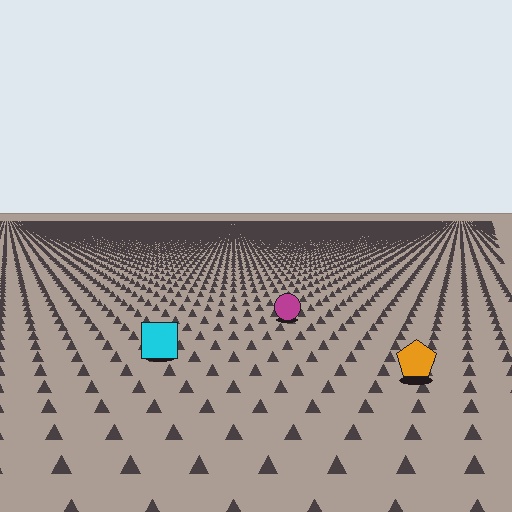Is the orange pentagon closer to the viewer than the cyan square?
Yes. The orange pentagon is closer — you can tell from the texture gradient: the ground texture is coarser near it.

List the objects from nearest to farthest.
From nearest to farthest: the orange pentagon, the cyan square, the magenta circle.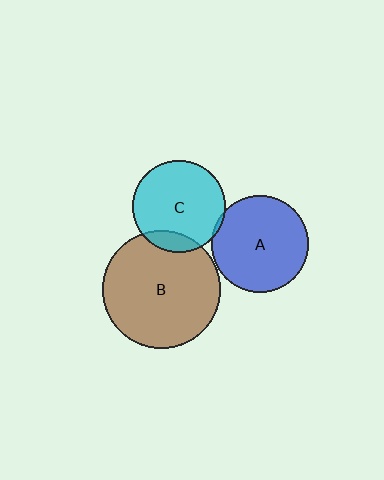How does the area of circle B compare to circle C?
Approximately 1.6 times.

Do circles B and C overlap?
Yes.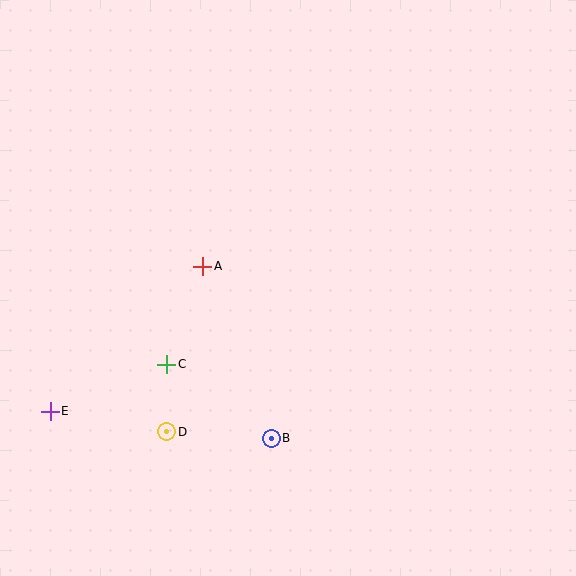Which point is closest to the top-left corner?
Point A is closest to the top-left corner.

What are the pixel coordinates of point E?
Point E is at (50, 411).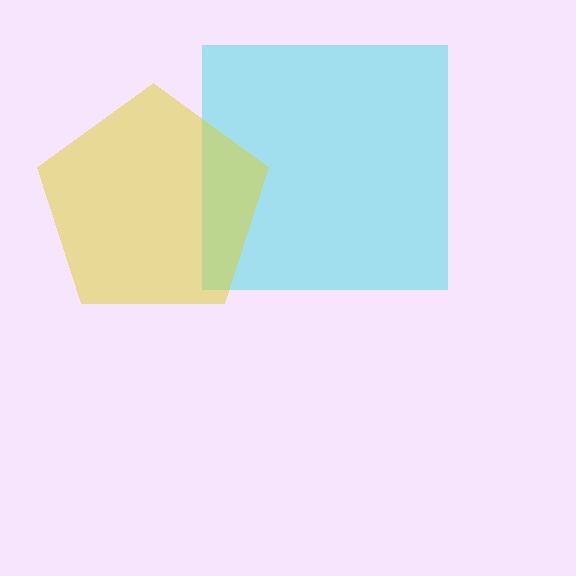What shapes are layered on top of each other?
The layered shapes are: a cyan square, a yellow pentagon.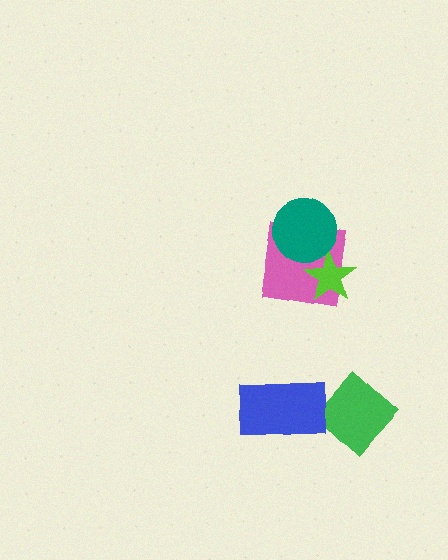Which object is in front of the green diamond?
The blue rectangle is in front of the green diamond.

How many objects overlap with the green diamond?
1 object overlaps with the green diamond.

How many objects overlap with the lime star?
2 objects overlap with the lime star.